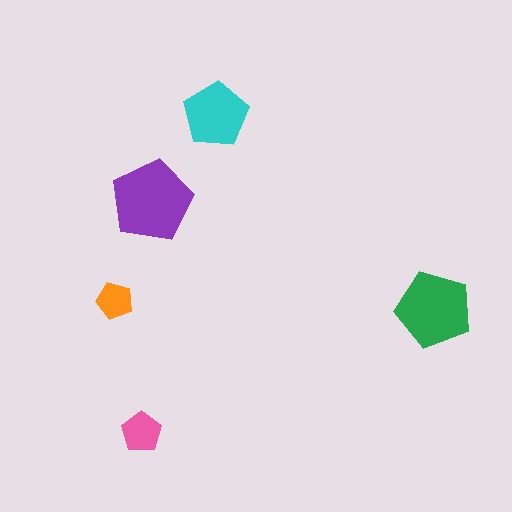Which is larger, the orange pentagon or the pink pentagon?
The pink one.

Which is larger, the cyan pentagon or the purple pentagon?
The purple one.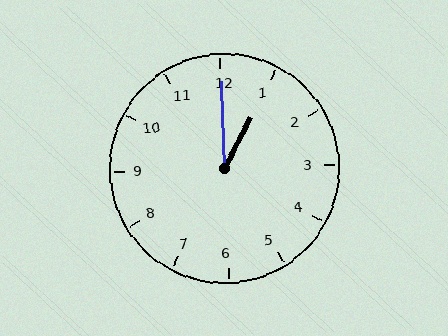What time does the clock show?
1:00.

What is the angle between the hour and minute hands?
Approximately 30 degrees.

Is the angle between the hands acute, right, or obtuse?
It is acute.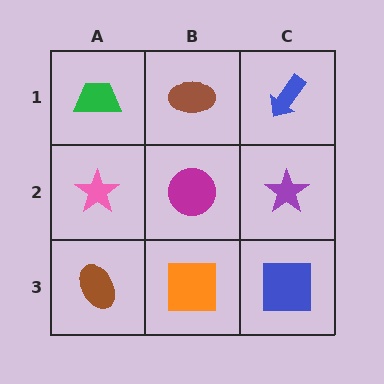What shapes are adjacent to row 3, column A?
A pink star (row 2, column A), an orange square (row 3, column B).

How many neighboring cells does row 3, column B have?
3.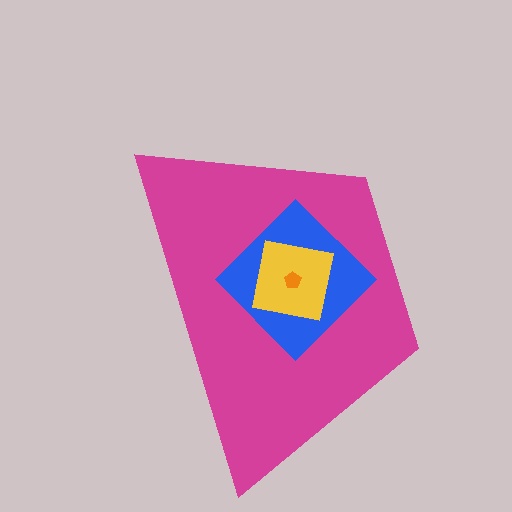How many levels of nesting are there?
4.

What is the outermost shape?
The magenta trapezoid.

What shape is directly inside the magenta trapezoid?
The blue diamond.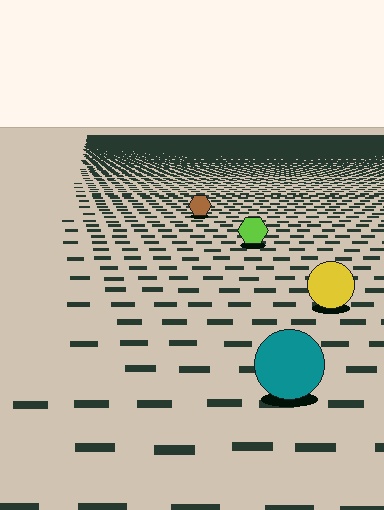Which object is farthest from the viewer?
The brown hexagon is farthest from the viewer. It appears smaller and the ground texture around it is denser.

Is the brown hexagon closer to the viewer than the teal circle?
No. The teal circle is closer — you can tell from the texture gradient: the ground texture is coarser near it.